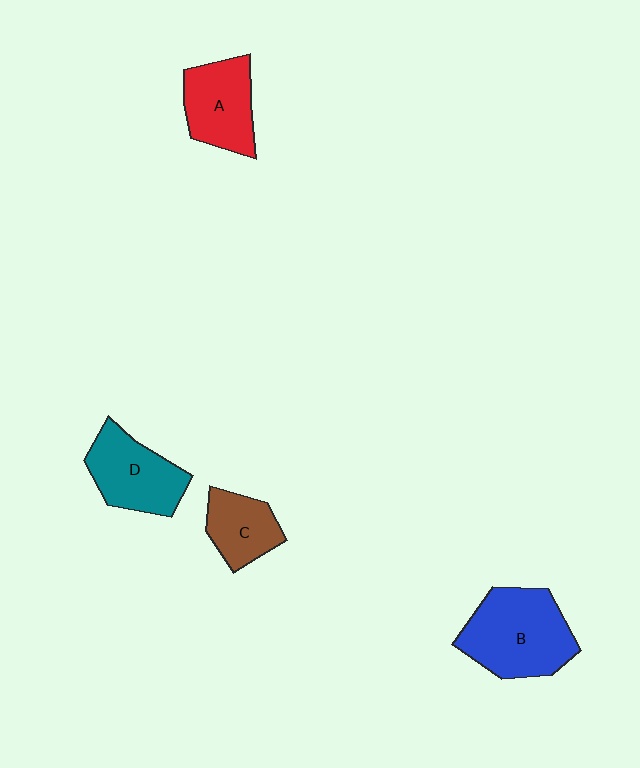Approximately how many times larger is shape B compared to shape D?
Approximately 1.3 times.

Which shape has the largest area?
Shape B (blue).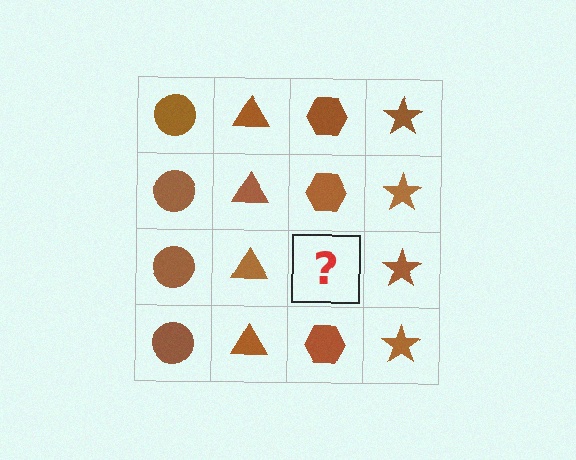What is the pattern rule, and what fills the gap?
The rule is that each column has a consistent shape. The gap should be filled with a brown hexagon.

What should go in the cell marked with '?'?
The missing cell should contain a brown hexagon.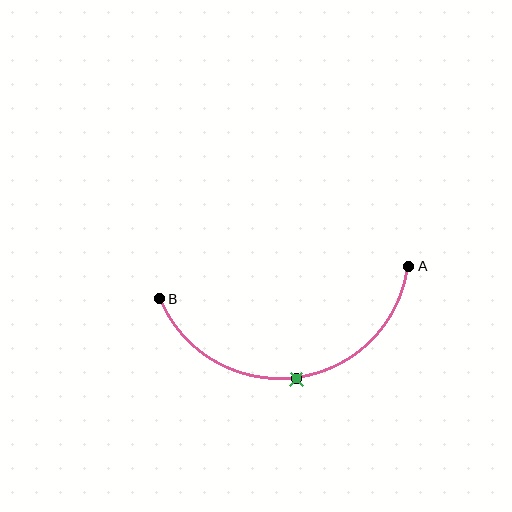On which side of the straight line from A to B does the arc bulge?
The arc bulges below the straight line connecting A and B.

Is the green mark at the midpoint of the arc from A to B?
Yes. The green mark lies on the arc at equal arc-length from both A and B — it is the arc midpoint.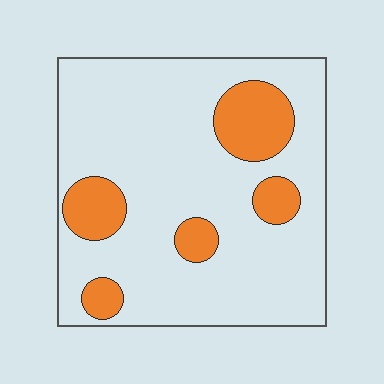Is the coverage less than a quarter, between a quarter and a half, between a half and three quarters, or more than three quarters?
Less than a quarter.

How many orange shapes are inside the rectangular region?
5.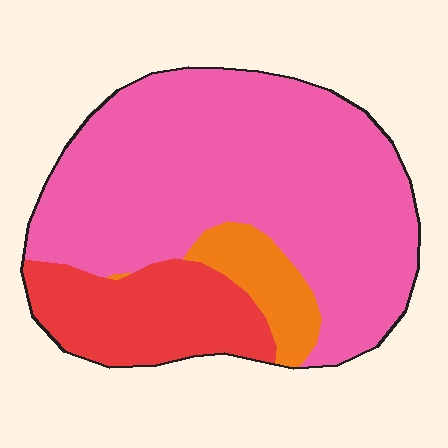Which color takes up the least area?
Orange, at roughly 10%.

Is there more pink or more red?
Pink.